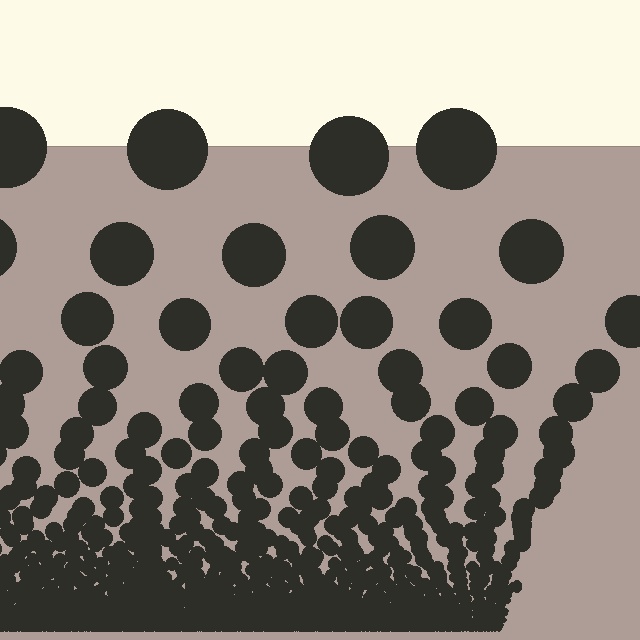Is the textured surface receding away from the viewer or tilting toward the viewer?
The surface appears to tilt toward the viewer. Texture elements get larger and sparser toward the top.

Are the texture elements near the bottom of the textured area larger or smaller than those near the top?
Smaller. The gradient is inverted — elements near the bottom are smaller and denser.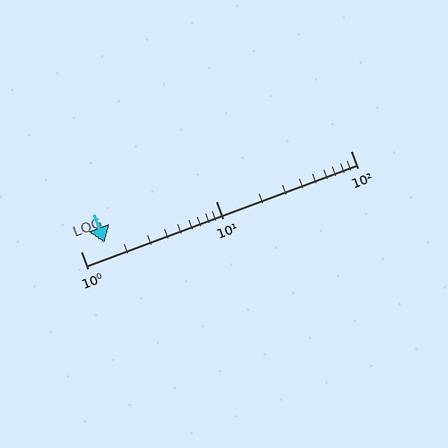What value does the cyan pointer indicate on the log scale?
The pointer indicates approximately 1.5.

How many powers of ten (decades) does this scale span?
The scale spans 2 decades, from 1 to 100.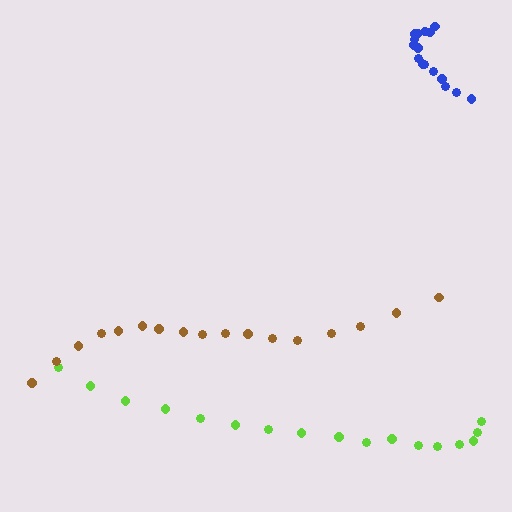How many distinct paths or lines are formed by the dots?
There are 3 distinct paths.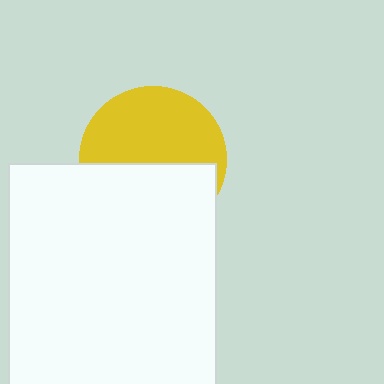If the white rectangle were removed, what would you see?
You would see the complete yellow circle.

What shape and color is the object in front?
The object in front is a white rectangle.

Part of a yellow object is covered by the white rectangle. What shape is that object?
It is a circle.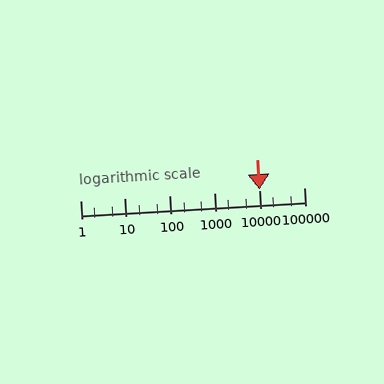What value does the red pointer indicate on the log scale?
The pointer indicates approximately 10000.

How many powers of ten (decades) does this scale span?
The scale spans 5 decades, from 1 to 100000.